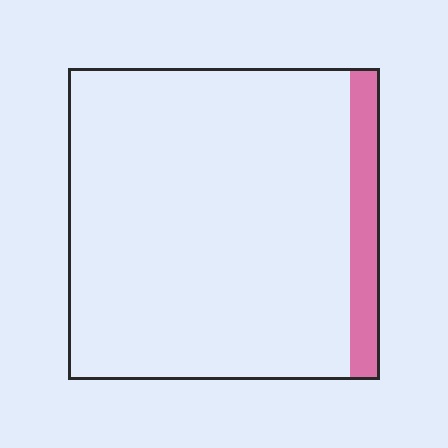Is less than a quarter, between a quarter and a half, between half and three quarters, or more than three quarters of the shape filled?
Less than a quarter.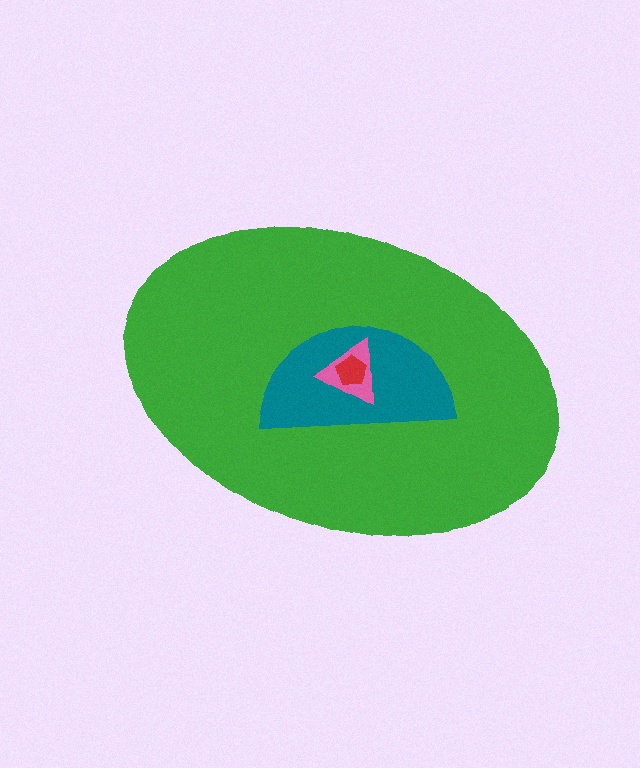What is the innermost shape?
The red pentagon.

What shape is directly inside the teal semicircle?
The pink triangle.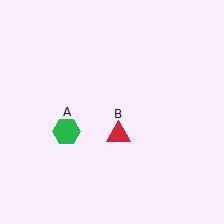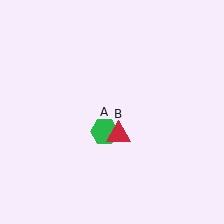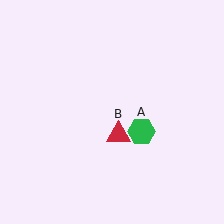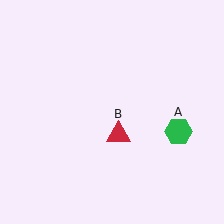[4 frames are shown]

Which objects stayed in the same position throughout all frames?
Red triangle (object B) remained stationary.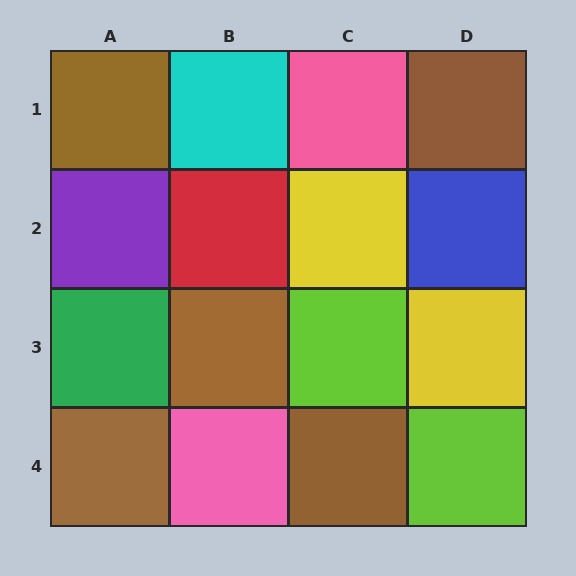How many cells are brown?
5 cells are brown.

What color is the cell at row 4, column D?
Lime.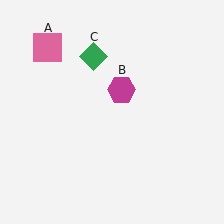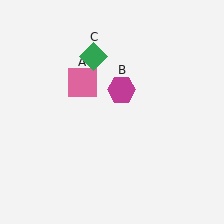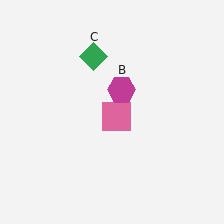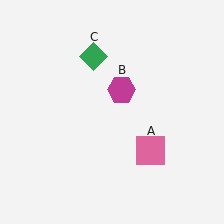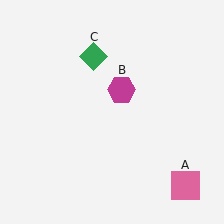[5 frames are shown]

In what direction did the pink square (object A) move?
The pink square (object A) moved down and to the right.